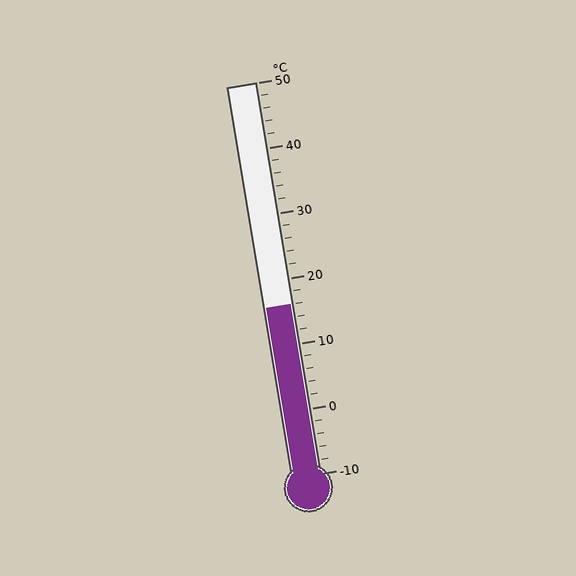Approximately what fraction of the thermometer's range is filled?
The thermometer is filled to approximately 45% of its range.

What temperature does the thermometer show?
The thermometer shows approximately 16°C.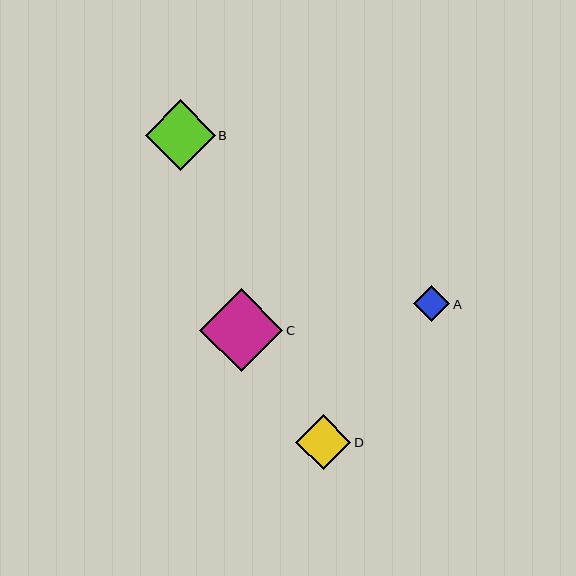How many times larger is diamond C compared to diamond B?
Diamond C is approximately 1.2 times the size of diamond B.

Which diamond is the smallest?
Diamond A is the smallest with a size of approximately 36 pixels.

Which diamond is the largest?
Diamond C is the largest with a size of approximately 83 pixels.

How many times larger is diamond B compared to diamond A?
Diamond B is approximately 2.0 times the size of diamond A.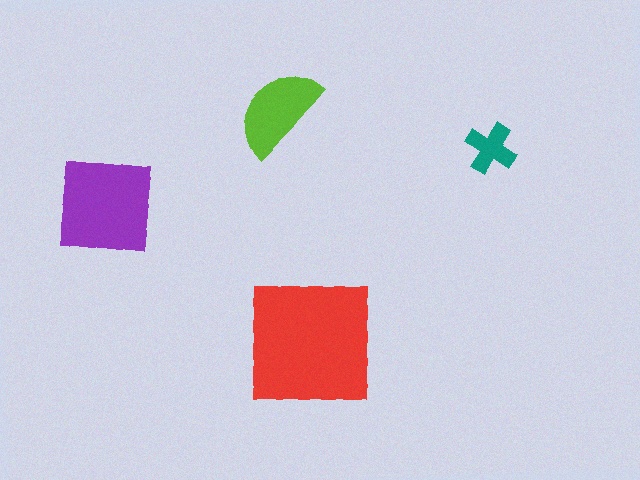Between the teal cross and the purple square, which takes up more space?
The purple square.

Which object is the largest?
The red square.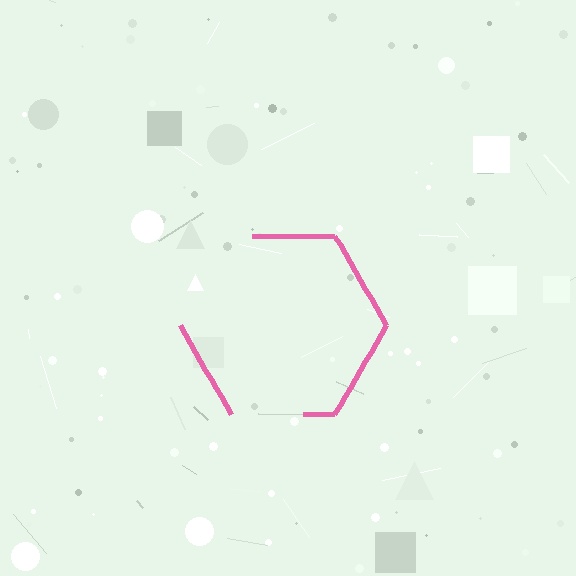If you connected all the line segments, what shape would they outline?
They would outline a hexagon.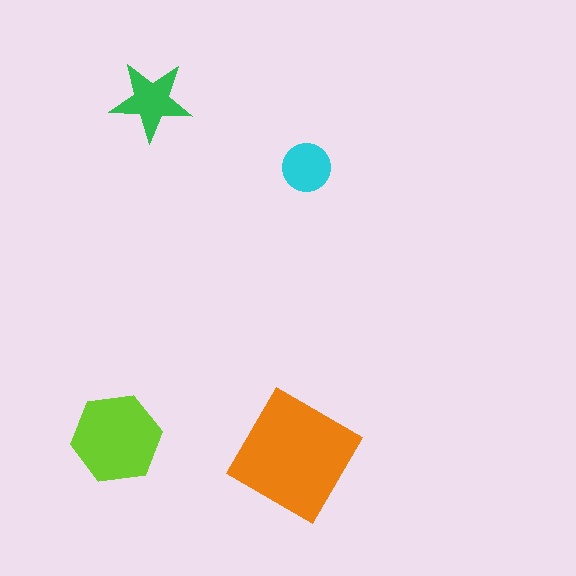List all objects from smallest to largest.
The cyan circle, the green star, the lime hexagon, the orange diamond.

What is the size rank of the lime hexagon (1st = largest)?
2nd.